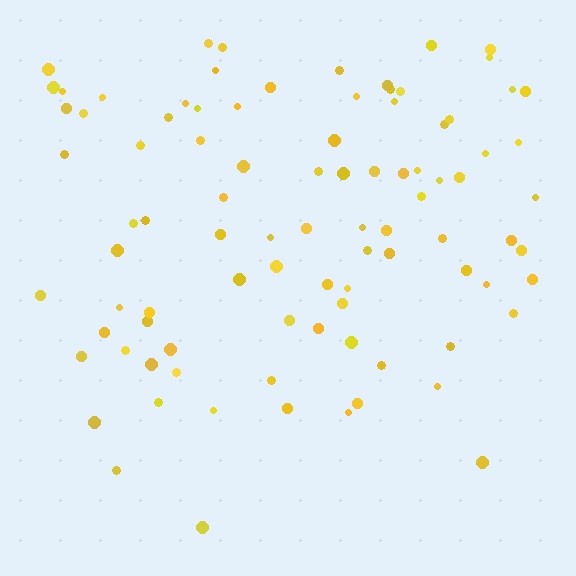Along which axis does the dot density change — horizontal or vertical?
Vertical.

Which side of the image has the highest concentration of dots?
The top.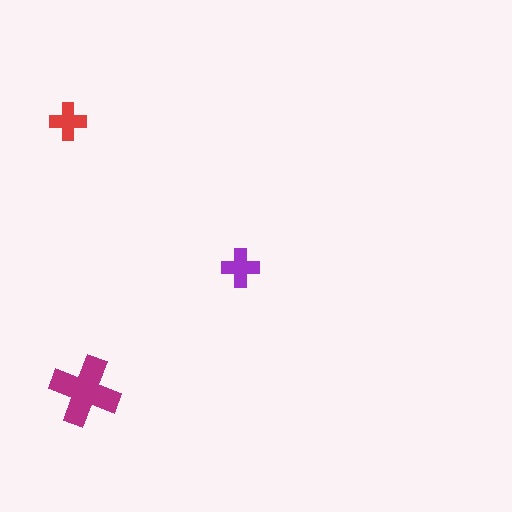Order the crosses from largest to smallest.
the magenta one, the purple one, the red one.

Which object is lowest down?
The magenta cross is bottommost.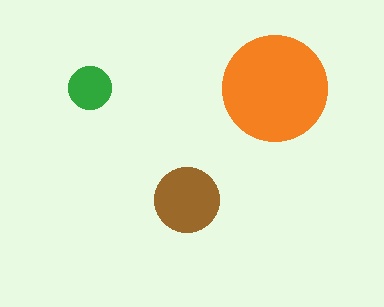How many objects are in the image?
There are 3 objects in the image.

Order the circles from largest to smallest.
the orange one, the brown one, the green one.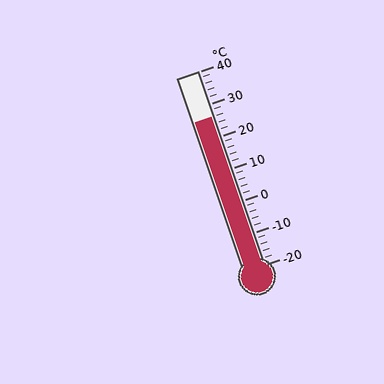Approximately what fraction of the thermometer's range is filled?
The thermometer is filled to approximately 75% of its range.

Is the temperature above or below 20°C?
The temperature is above 20°C.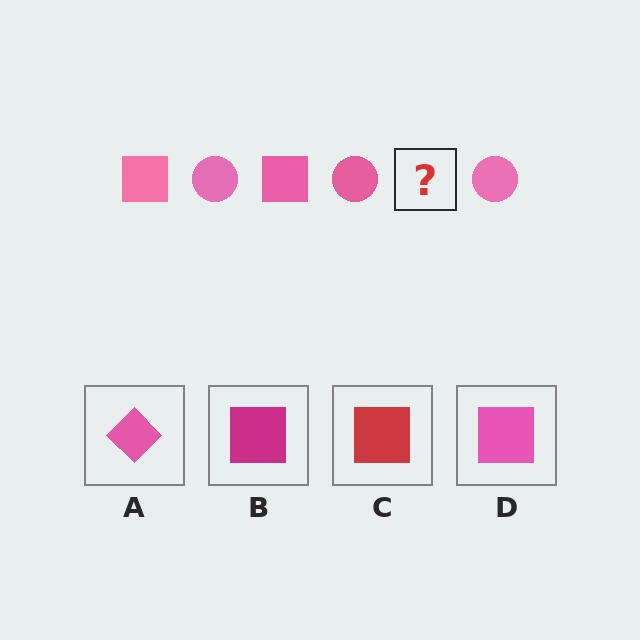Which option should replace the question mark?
Option D.